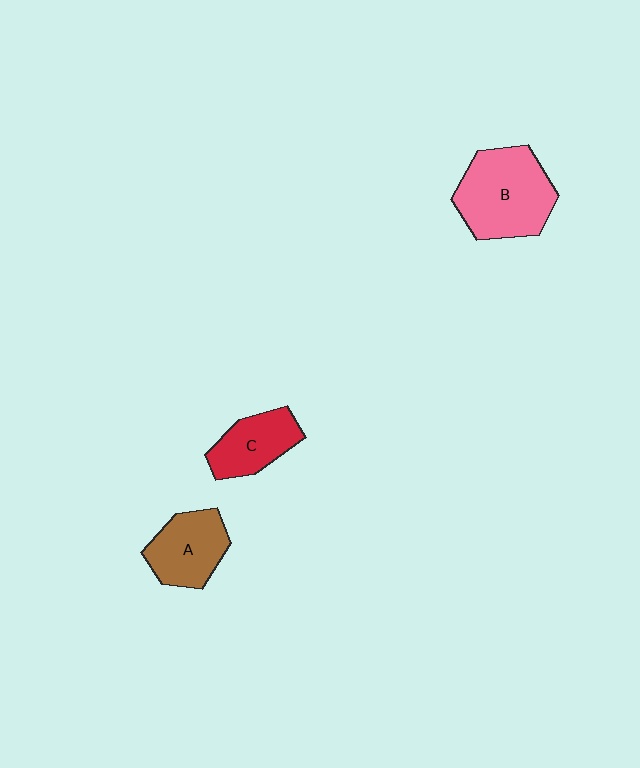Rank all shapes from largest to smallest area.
From largest to smallest: B (pink), A (brown), C (red).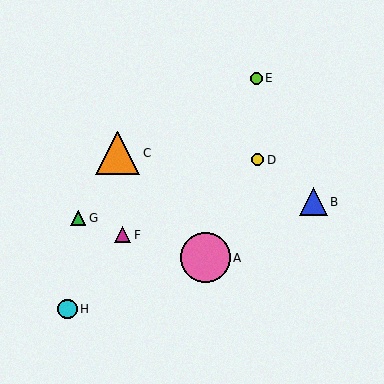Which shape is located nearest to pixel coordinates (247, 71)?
The lime circle (labeled E) at (256, 78) is nearest to that location.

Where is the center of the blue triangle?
The center of the blue triangle is at (313, 202).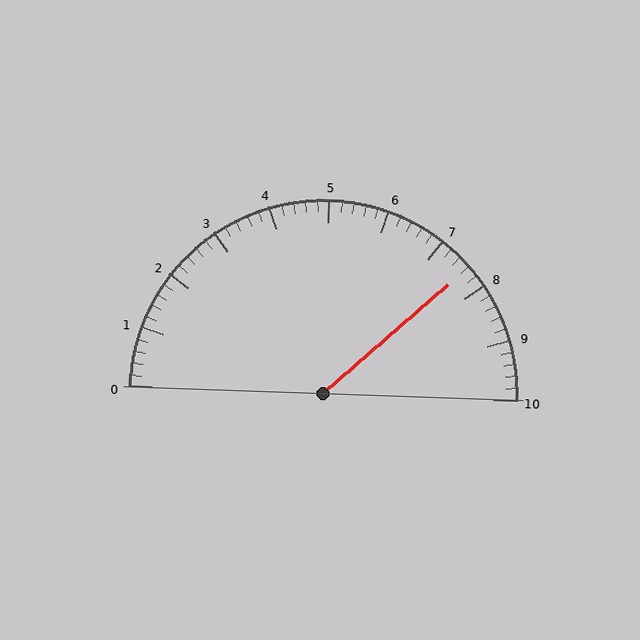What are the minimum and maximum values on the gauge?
The gauge ranges from 0 to 10.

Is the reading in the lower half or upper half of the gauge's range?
The reading is in the upper half of the range (0 to 10).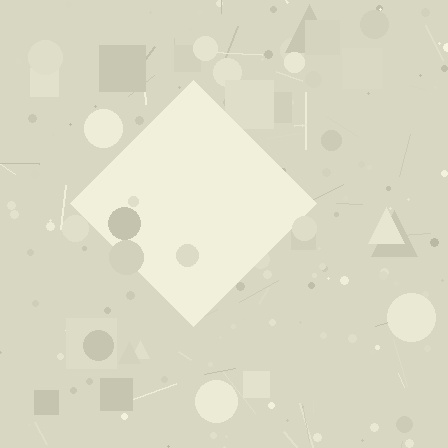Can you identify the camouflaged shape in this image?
The camouflaged shape is a diamond.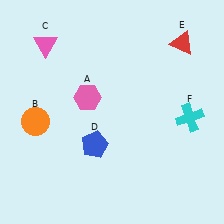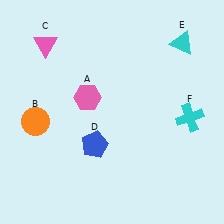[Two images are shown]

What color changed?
The triangle (E) changed from red in Image 1 to cyan in Image 2.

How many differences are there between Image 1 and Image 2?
There is 1 difference between the two images.